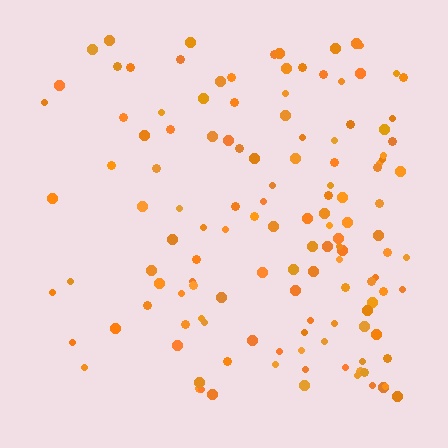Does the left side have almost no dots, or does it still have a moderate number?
Still a moderate number, just noticeably fewer than the right.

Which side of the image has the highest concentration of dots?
The right.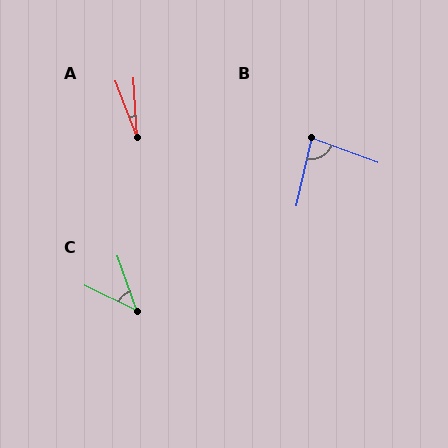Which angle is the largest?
B, at approximately 82 degrees.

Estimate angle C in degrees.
Approximately 45 degrees.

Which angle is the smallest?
A, at approximately 18 degrees.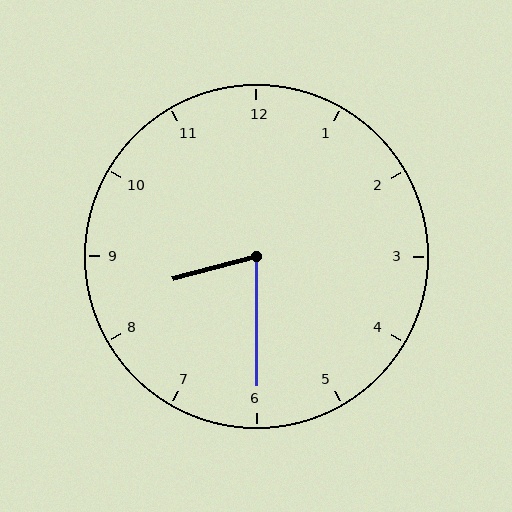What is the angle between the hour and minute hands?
Approximately 75 degrees.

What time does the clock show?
8:30.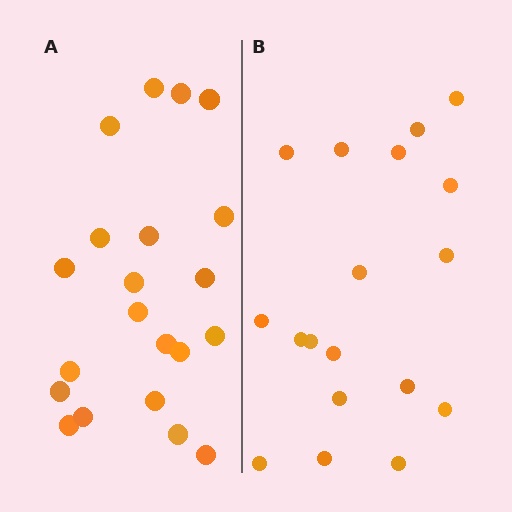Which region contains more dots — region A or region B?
Region A (the left region) has more dots.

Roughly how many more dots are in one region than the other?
Region A has just a few more — roughly 2 or 3 more dots than region B.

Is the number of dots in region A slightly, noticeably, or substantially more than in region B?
Region A has only slightly more — the two regions are fairly close. The ratio is roughly 1.2 to 1.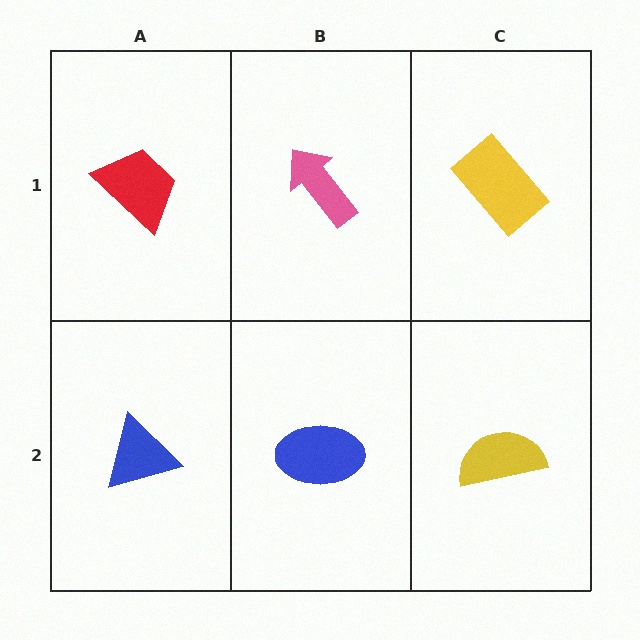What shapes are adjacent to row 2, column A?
A red trapezoid (row 1, column A), a blue ellipse (row 2, column B).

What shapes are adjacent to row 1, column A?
A blue triangle (row 2, column A), a pink arrow (row 1, column B).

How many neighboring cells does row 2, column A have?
2.